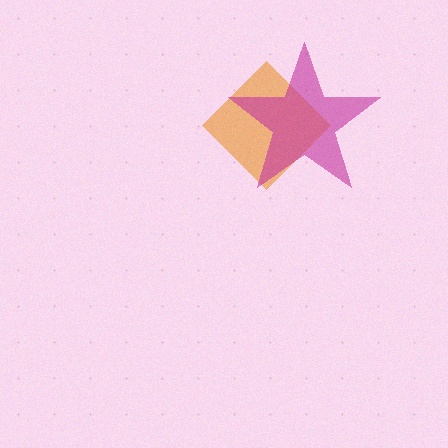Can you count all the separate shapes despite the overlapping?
Yes, there are 2 separate shapes.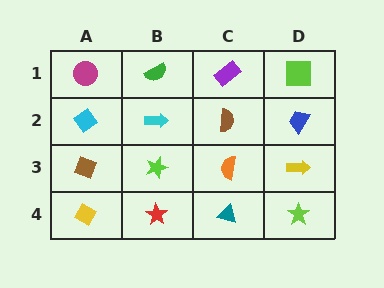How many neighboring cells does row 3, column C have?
4.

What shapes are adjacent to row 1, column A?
A cyan diamond (row 2, column A), a green semicircle (row 1, column B).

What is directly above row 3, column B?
A cyan arrow.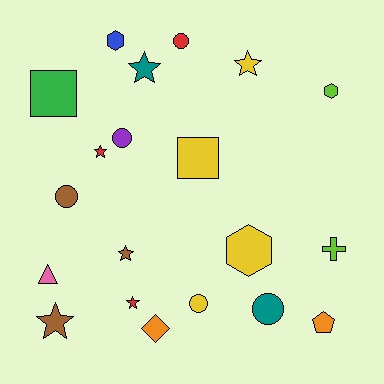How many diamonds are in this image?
There is 1 diamond.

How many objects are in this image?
There are 20 objects.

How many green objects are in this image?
There is 1 green object.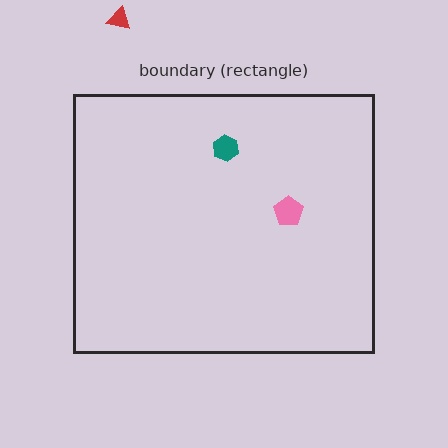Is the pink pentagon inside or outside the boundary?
Inside.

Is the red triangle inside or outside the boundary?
Outside.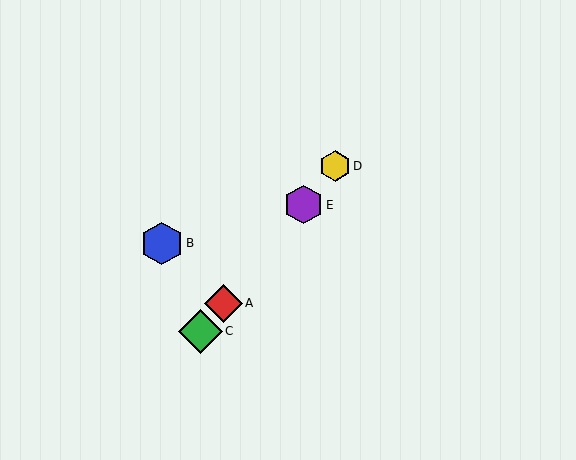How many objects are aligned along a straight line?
4 objects (A, C, D, E) are aligned along a straight line.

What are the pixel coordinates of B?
Object B is at (162, 243).